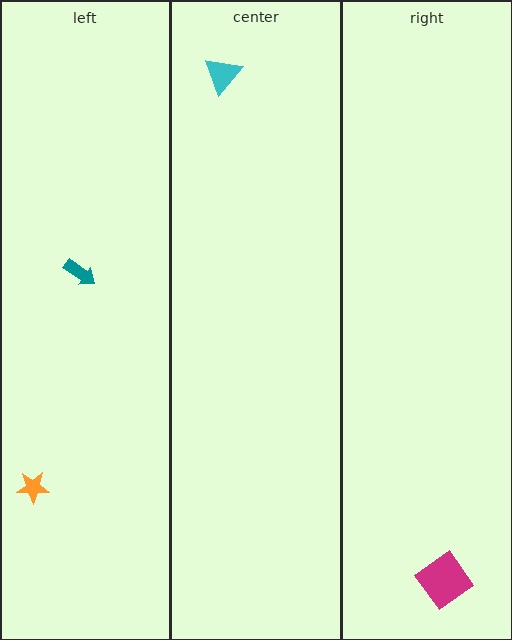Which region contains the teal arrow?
The left region.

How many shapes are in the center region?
1.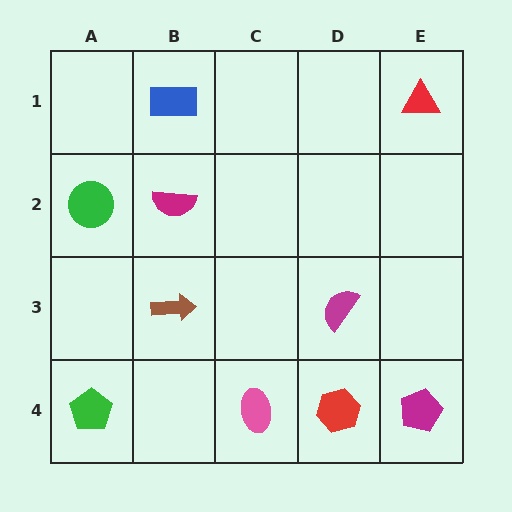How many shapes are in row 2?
2 shapes.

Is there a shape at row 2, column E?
No, that cell is empty.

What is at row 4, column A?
A green pentagon.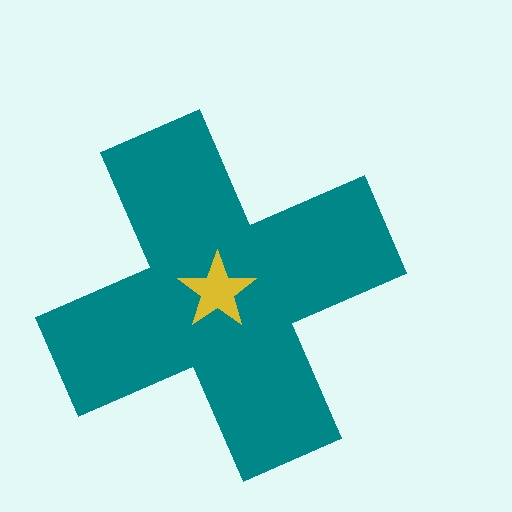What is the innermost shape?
The yellow star.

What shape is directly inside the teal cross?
The yellow star.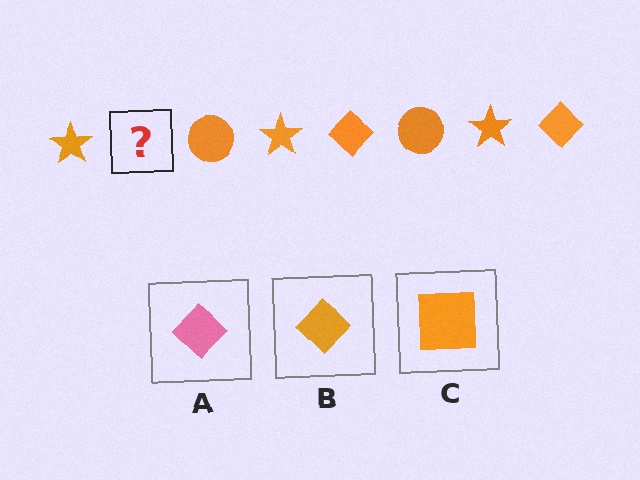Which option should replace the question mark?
Option B.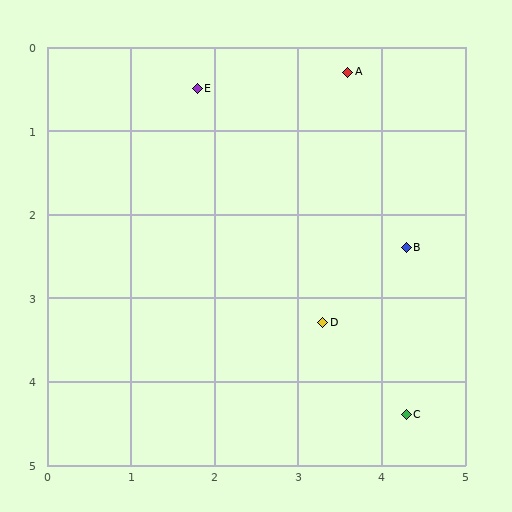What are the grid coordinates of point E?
Point E is at approximately (1.8, 0.5).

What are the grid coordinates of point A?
Point A is at approximately (3.6, 0.3).